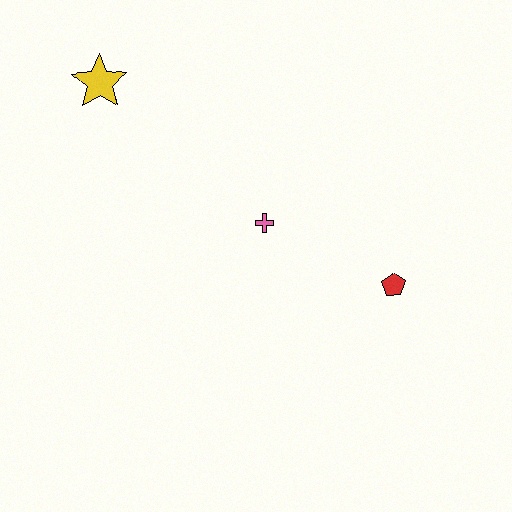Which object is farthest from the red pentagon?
The yellow star is farthest from the red pentagon.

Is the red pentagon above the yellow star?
No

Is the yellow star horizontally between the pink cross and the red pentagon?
No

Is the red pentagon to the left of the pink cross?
No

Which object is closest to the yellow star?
The pink cross is closest to the yellow star.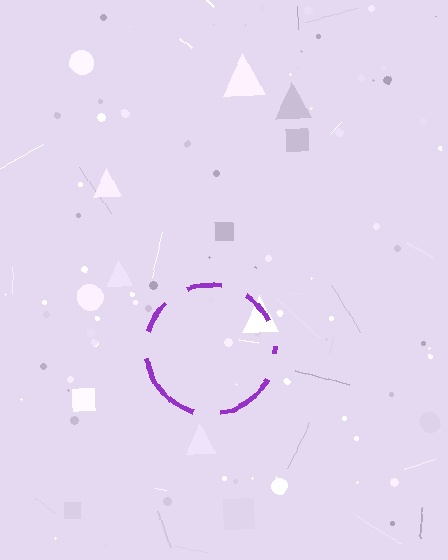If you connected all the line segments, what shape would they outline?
They would outline a circle.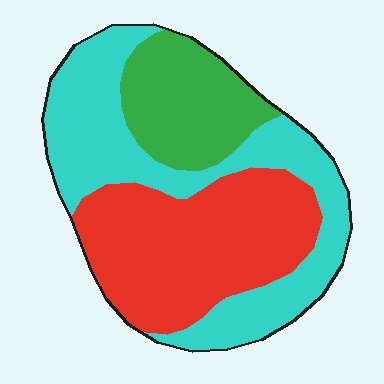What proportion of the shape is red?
Red takes up about two fifths (2/5) of the shape.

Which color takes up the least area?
Green, at roughly 20%.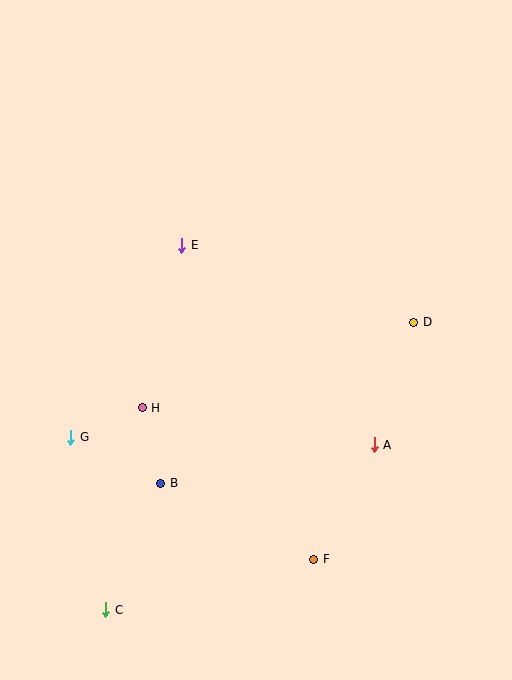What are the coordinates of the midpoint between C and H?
The midpoint between C and H is at (124, 509).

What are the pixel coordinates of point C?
Point C is at (106, 610).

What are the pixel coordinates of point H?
Point H is at (142, 408).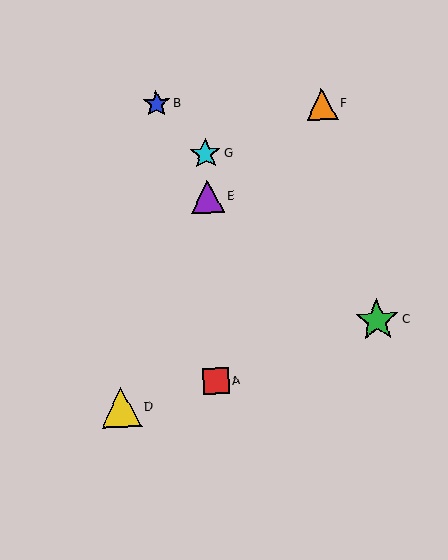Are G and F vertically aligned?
No, G is at x≈205 and F is at x≈322.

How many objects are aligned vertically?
3 objects (A, E, G) are aligned vertically.